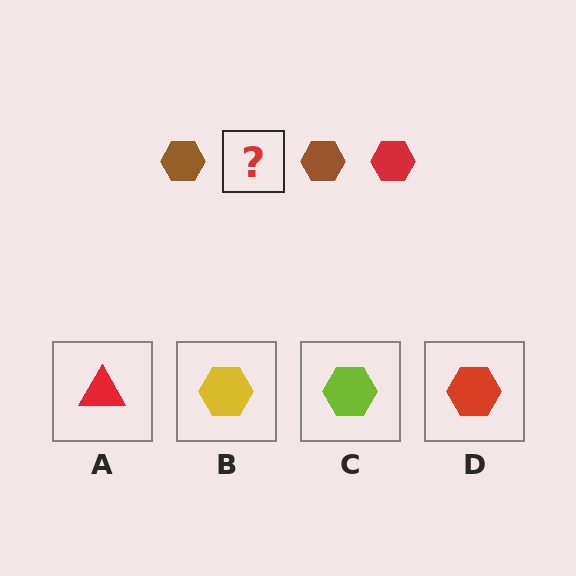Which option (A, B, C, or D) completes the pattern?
D.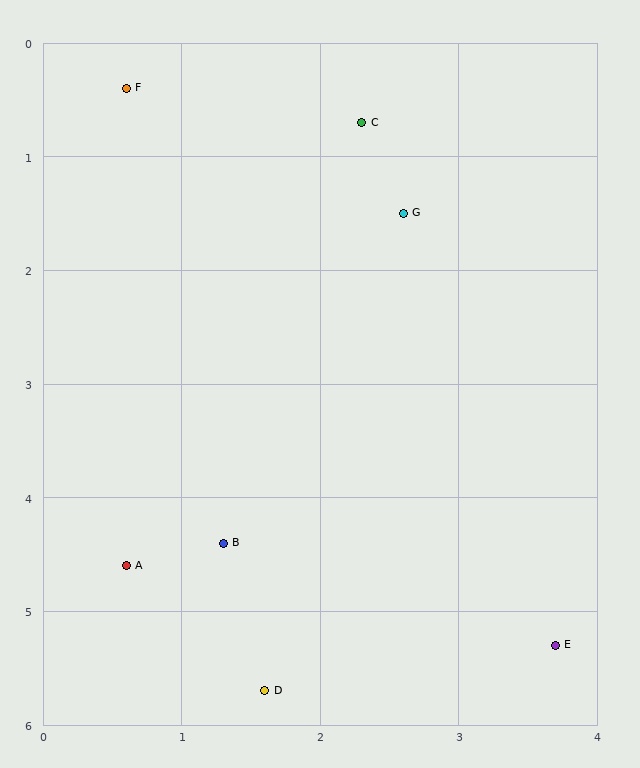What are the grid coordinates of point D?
Point D is at approximately (1.6, 5.7).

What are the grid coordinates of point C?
Point C is at approximately (2.3, 0.7).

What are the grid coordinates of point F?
Point F is at approximately (0.6, 0.4).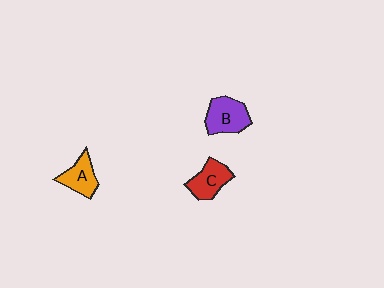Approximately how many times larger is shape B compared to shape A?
Approximately 1.3 times.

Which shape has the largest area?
Shape B (purple).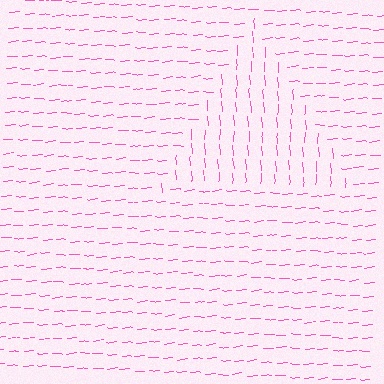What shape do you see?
I see a triangle.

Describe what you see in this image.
The image is filled with small pink line segments. A triangle region in the image has lines oriented differently from the surrounding lines, creating a visible texture boundary.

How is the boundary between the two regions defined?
The boundary is defined purely by a change in line orientation (approximately 89 degrees difference). All lines are the same color and thickness.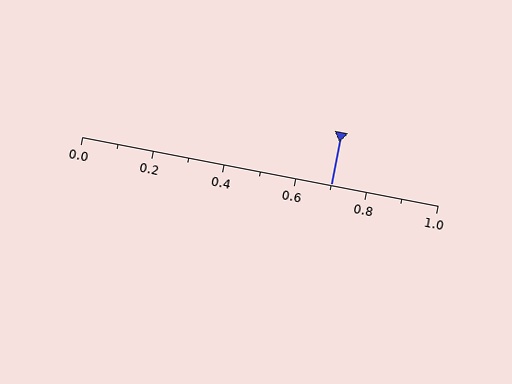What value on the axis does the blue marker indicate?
The marker indicates approximately 0.7.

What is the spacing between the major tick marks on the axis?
The major ticks are spaced 0.2 apart.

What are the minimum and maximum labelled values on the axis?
The axis runs from 0.0 to 1.0.